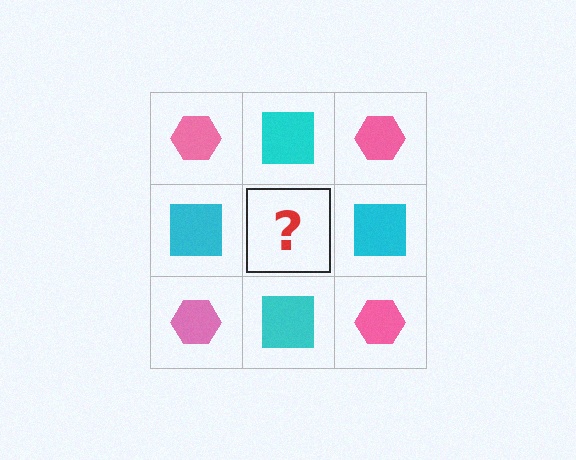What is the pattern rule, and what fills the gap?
The rule is that it alternates pink hexagon and cyan square in a checkerboard pattern. The gap should be filled with a pink hexagon.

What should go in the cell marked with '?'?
The missing cell should contain a pink hexagon.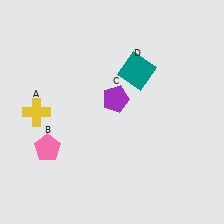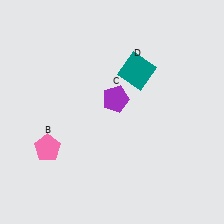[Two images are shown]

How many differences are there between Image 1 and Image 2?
There is 1 difference between the two images.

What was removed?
The yellow cross (A) was removed in Image 2.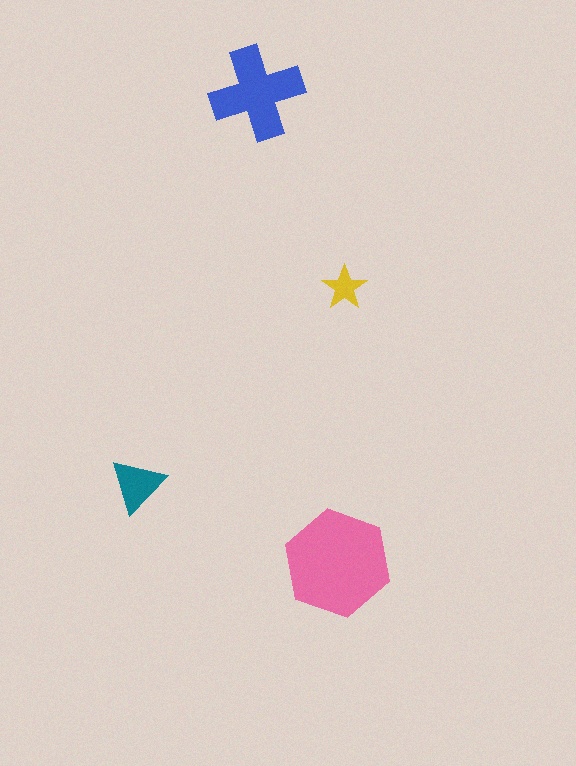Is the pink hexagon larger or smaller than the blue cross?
Larger.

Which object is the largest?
The pink hexagon.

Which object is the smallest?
The yellow star.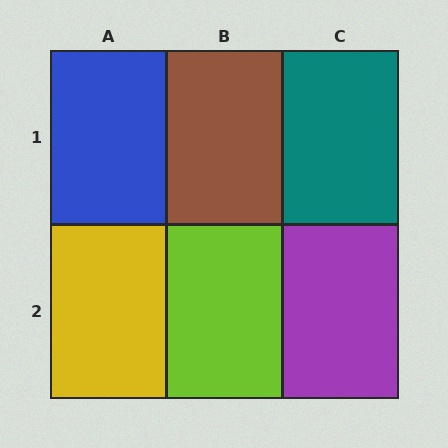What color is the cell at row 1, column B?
Brown.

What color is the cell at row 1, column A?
Blue.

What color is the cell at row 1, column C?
Teal.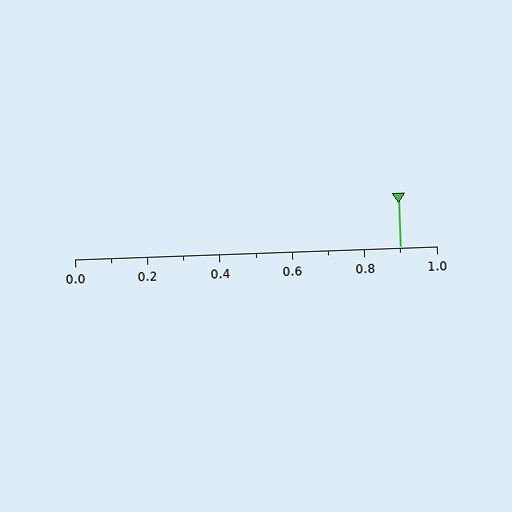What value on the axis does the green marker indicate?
The marker indicates approximately 0.9.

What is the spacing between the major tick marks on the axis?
The major ticks are spaced 0.2 apart.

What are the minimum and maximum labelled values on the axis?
The axis runs from 0.0 to 1.0.